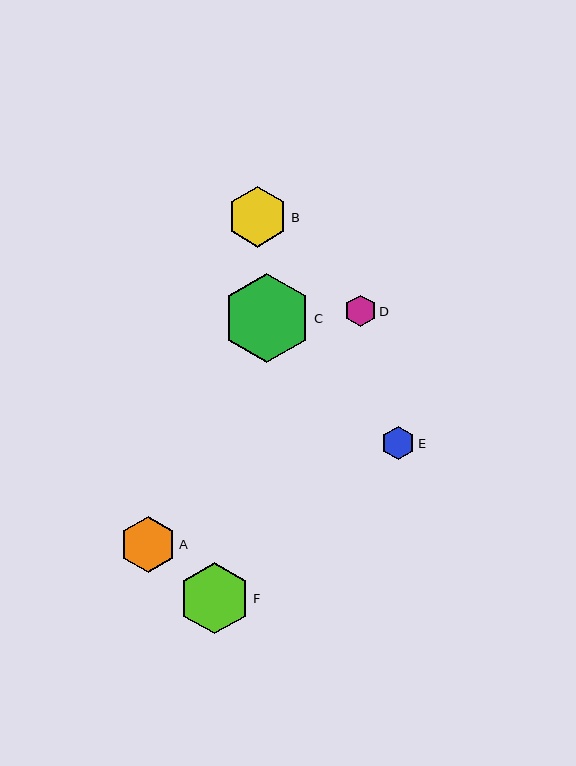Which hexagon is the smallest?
Hexagon D is the smallest with a size of approximately 32 pixels.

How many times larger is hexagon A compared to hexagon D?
Hexagon A is approximately 1.8 times the size of hexagon D.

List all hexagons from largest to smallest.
From largest to smallest: C, F, B, A, E, D.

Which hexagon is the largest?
Hexagon C is the largest with a size of approximately 89 pixels.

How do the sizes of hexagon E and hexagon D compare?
Hexagon E and hexagon D are approximately the same size.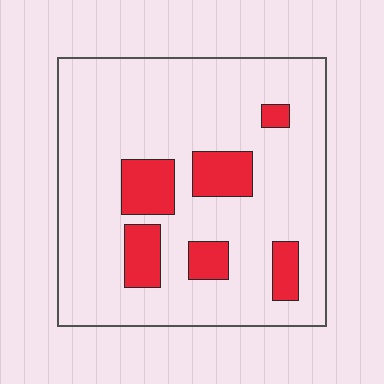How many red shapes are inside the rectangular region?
6.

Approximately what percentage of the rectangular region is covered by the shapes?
Approximately 15%.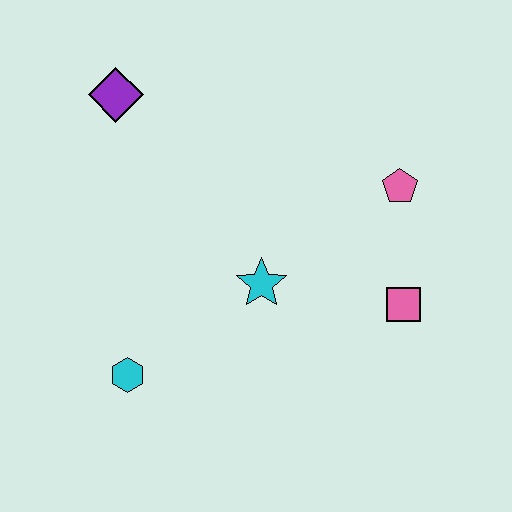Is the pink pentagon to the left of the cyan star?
No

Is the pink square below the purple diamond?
Yes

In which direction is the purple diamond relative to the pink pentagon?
The purple diamond is to the left of the pink pentagon.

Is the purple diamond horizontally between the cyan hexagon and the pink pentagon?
No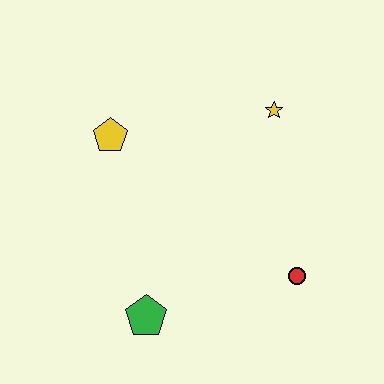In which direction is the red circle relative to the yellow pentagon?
The red circle is to the right of the yellow pentagon.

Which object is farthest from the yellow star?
The green pentagon is farthest from the yellow star.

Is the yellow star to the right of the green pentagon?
Yes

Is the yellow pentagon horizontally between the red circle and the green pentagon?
No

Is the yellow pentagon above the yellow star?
No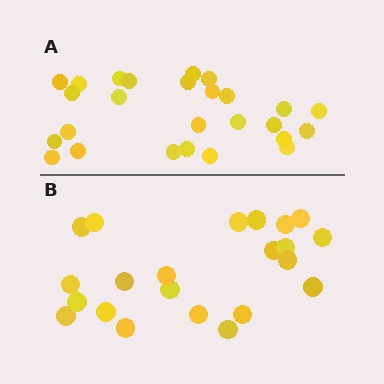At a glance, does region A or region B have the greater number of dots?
Region A (the top region) has more dots.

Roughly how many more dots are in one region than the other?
Region A has about 4 more dots than region B.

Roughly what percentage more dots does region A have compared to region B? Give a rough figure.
About 20% more.